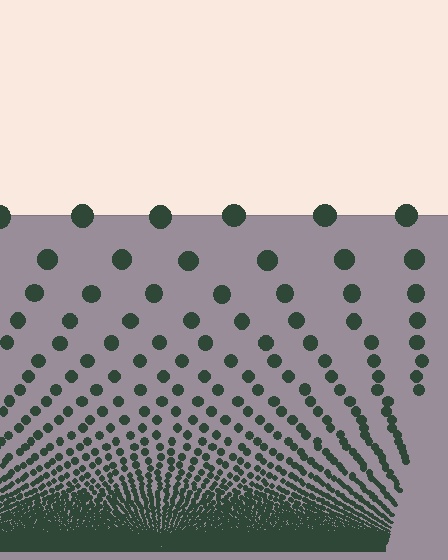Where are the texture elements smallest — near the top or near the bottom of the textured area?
Near the bottom.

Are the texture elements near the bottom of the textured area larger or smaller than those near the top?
Smaller. The gradient is inverted — elements near the bottom are smaller and denser.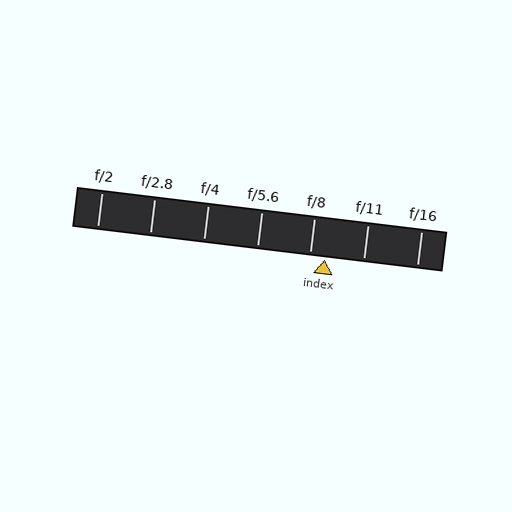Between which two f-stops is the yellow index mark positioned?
The index mark is between f/8 and f/11.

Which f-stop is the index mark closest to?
The index mark is closest to f/8.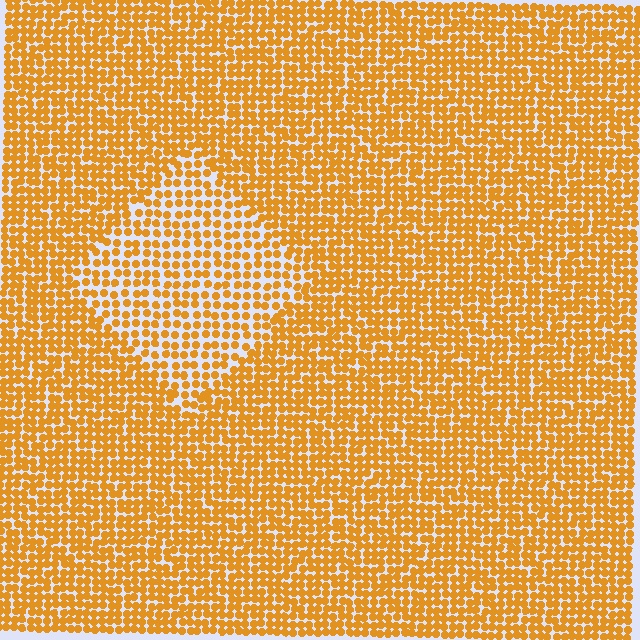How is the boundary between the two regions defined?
The boundary is defined by a change in element density (approximately 1.6x ratio). All elements are the same color, size, and shape.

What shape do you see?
I see a diamond.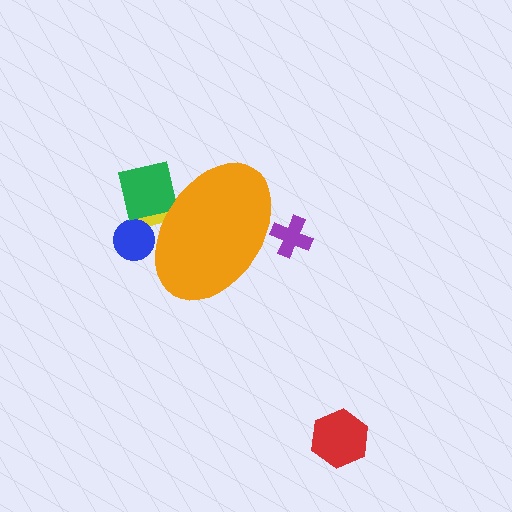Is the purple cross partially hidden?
Yes, the purple cross is partially hidden behind the orange ellipse.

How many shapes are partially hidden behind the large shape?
4 shapes are partially hidden.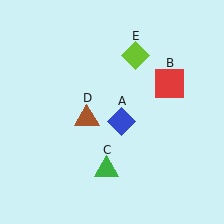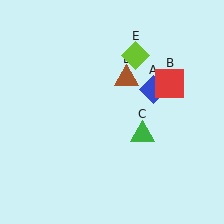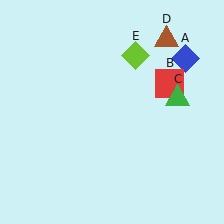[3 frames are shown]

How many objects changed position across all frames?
3 objects changed position: blue diamond (object A), green triangle (object C), brown triangle (object D).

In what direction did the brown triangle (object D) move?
The brown triangle (object D) moved up and to the right.